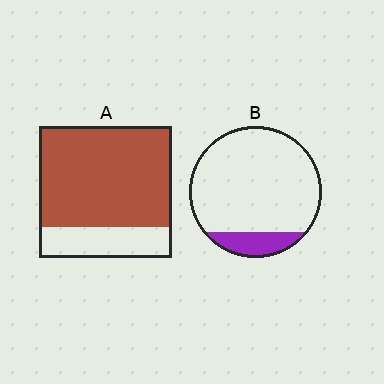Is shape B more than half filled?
No.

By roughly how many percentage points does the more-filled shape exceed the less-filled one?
By roughly 65 percentage points (A over B).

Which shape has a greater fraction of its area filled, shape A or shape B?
Shape A.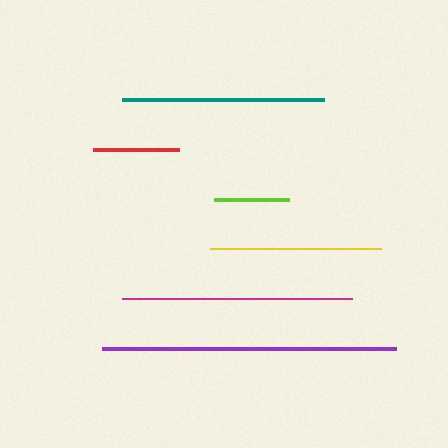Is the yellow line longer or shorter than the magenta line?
The magenta line is longer than the yellow line.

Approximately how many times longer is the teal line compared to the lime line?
The teal line is approximately 2.7 times the length of the lime line.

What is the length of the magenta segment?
The magenta segment is approximately 231 pixels long.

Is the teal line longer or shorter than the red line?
The teal line is longer than the red line.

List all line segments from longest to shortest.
From longest to shortest: purple, magenta, teal, yellow, red, lime.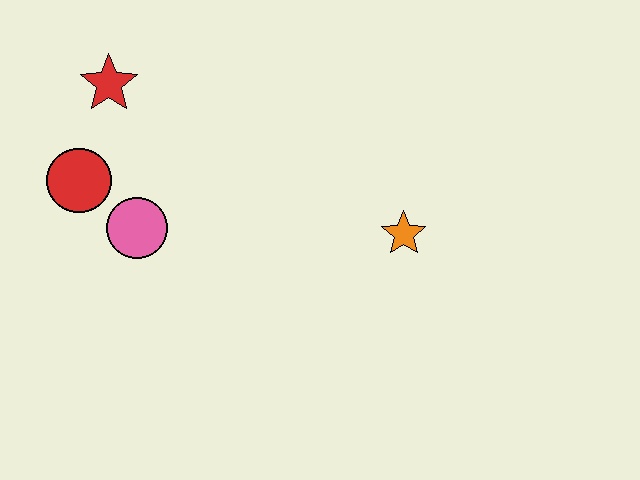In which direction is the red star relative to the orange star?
The red star is to the left of the orange star.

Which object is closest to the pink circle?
The red circle is closest to the pink circle.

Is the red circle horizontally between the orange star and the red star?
No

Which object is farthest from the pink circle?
The orange star is farthest from the pink circle.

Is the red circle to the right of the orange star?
No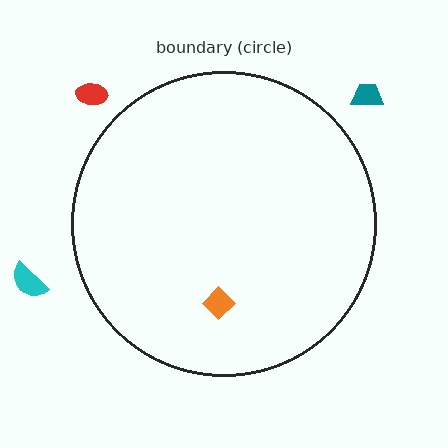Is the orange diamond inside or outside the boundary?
Inside.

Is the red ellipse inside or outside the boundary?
Outside.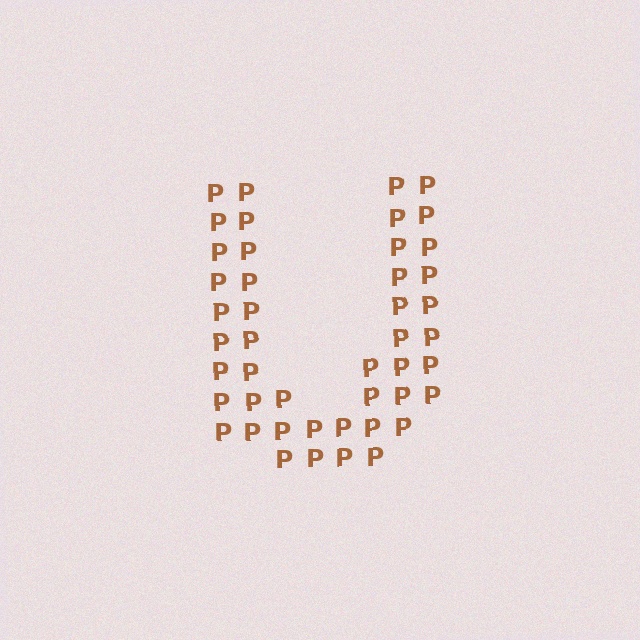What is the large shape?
The large shape is the letter U.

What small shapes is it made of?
It is made of small letter P's.